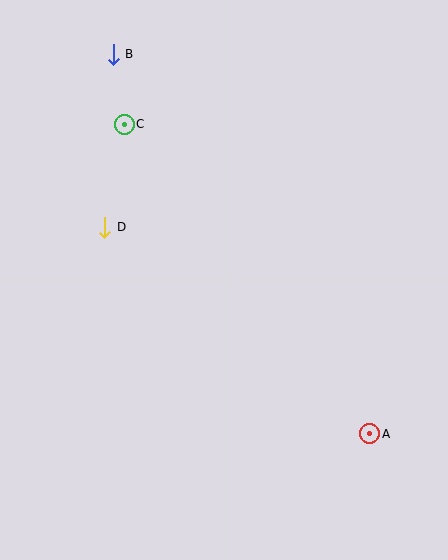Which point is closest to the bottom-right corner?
Point A is closest to the bottom-right corner.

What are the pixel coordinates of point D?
Point D is at (105, 227).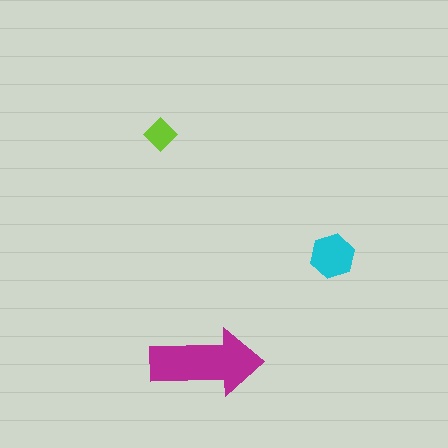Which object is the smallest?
The lime diamond.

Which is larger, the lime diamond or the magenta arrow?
The magenta arrow.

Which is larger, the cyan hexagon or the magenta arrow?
The magenta arrow.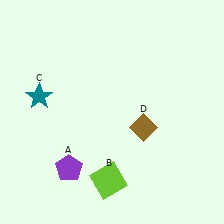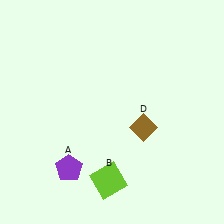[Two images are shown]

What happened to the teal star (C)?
The teal star (C) was removed in Image 2. It was in the top-left area of Image 1.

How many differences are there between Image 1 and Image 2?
There is 1 difference between the two images.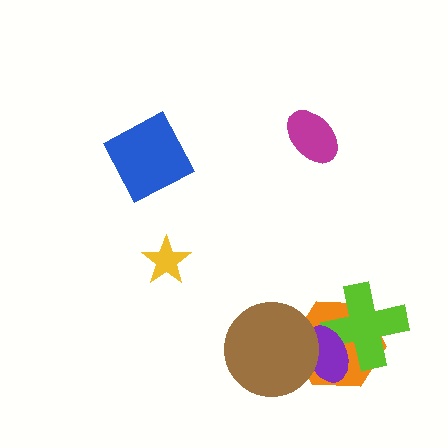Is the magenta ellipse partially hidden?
No, no other shape covers it.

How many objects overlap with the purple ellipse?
3 objects overlap with the purple ellipse.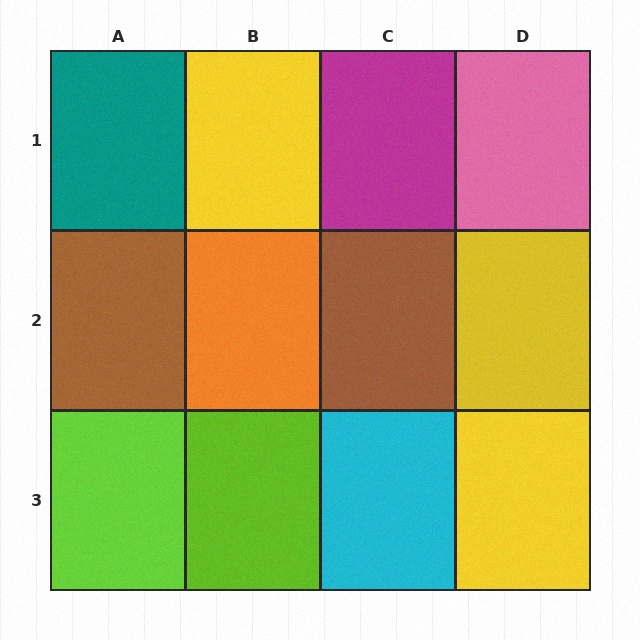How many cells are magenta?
1 cell is magenta.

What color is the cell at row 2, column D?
Yellow.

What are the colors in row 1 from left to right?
Teal, yellow, magenta, pink.